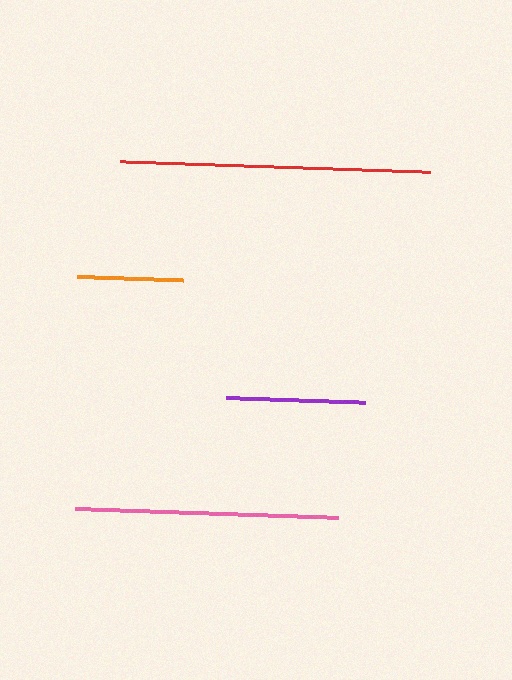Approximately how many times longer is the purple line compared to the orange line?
The purple line is approximately 1.3 times the length of the orange line.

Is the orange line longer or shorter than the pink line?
The pink line is longer than the orange line.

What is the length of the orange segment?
The orange segment is approximately 106 pixels long.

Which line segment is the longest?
The red line is the longest at approximately 310 pixels.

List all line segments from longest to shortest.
From longest to shortest: red, pink, purple, orange.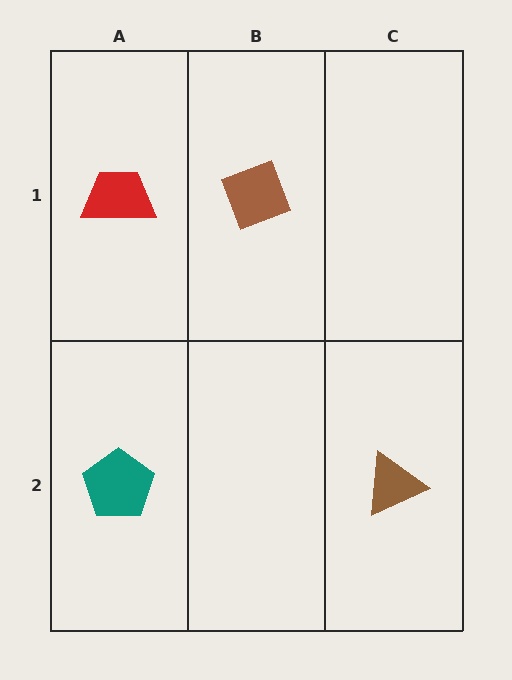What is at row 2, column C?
A brown triangle.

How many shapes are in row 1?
2 shapes.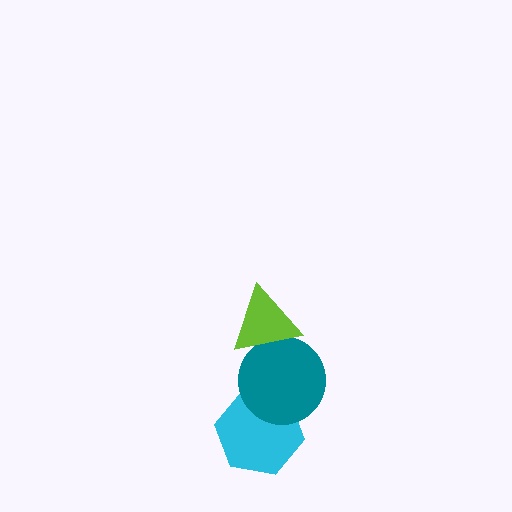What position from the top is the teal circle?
The teal circle is 2nd from the top.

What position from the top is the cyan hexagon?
The cyan hexagon is 3rd from the top.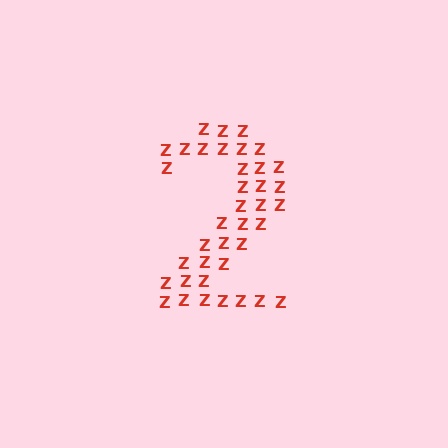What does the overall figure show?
The overall figure shows the digit 2.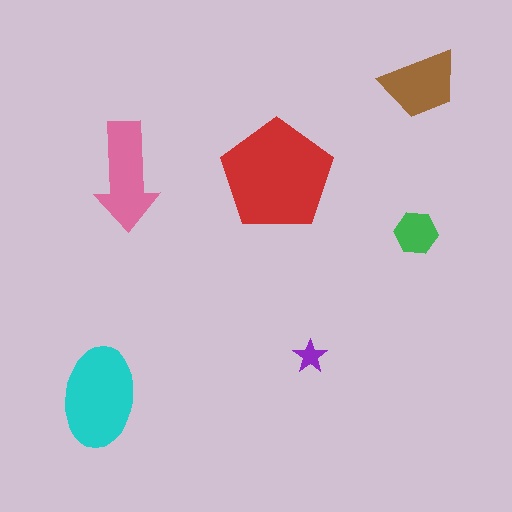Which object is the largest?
The red pentagon.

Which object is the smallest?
The purple star.